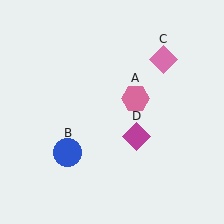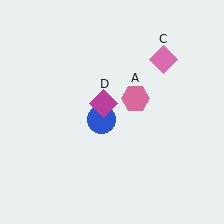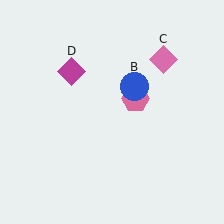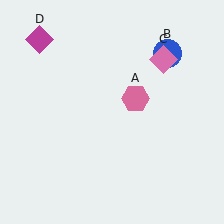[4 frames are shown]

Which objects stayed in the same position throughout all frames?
Pink hexagon (object A) and pink diamond (object C) remained stationary.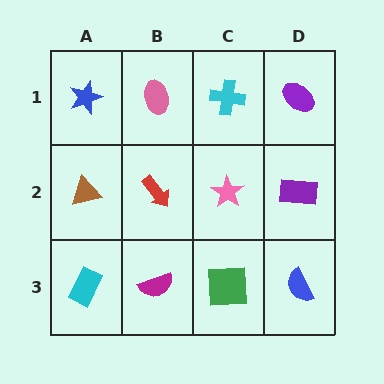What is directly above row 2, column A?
A blue star.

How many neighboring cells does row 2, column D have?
3.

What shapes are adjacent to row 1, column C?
A pink star (row 2, column C), a pink ellipse (row 1, column B), a purple ellipse (row 1, column D).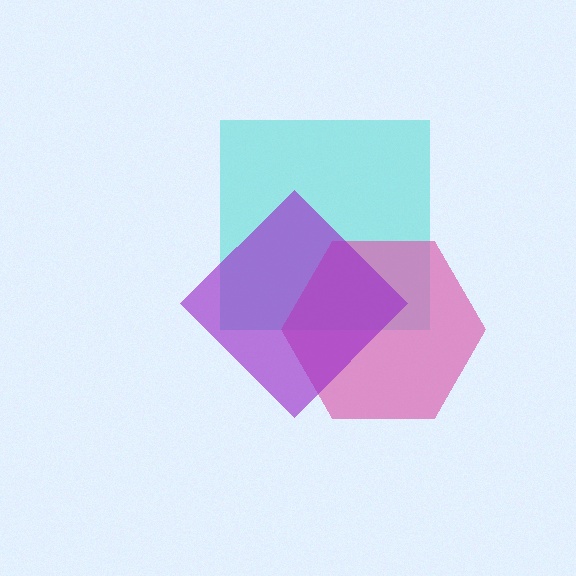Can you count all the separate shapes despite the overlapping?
Yes, there are 3 separate shapes.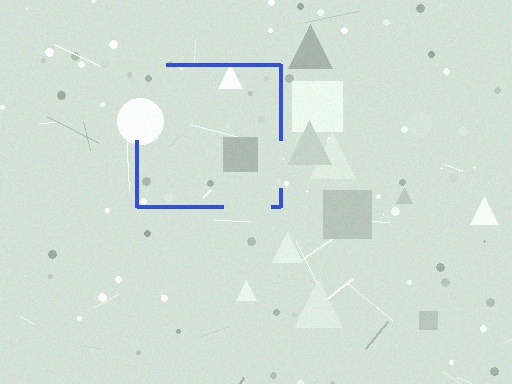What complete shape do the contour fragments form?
The contour fragments form a square.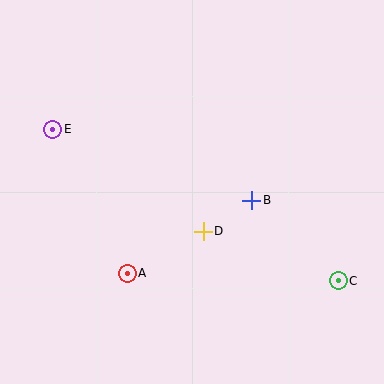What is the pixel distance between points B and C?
The distance between B and C is 118 pixels.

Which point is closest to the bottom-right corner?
Point C is closest to the bottom-right corner.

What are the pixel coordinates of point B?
Point B is at (252, 200).